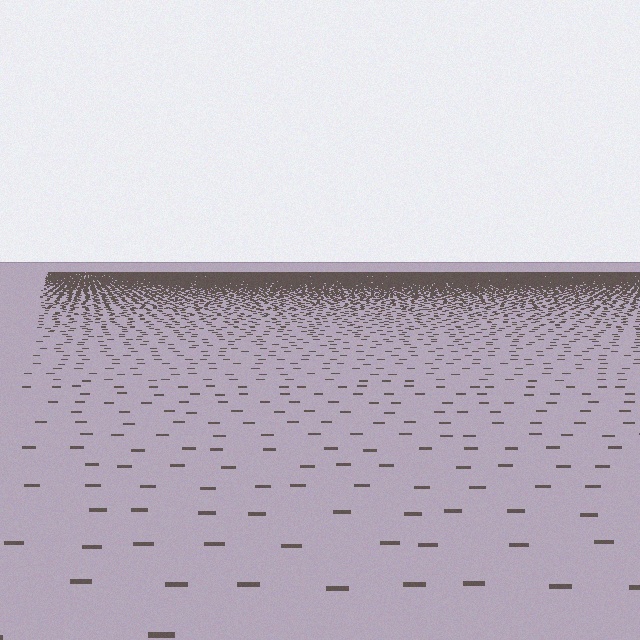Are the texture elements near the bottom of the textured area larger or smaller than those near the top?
Larger. Near the bottom, elements are closer to the viewer and appear at a bigger on-screen size.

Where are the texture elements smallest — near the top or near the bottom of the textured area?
Near the top.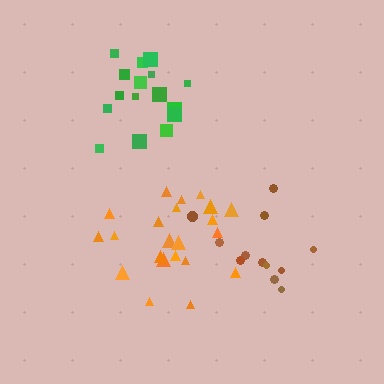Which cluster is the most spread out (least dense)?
Brown.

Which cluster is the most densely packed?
Orange.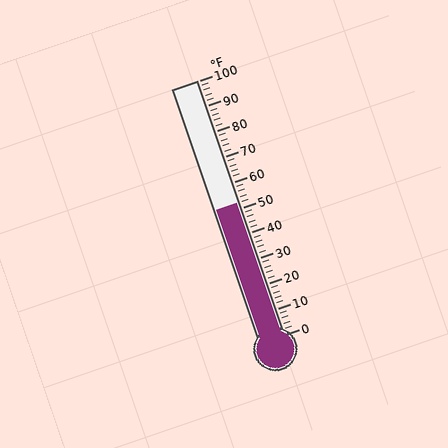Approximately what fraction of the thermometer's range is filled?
The thermometer is filled to approximately 50% of its range.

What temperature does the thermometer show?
The thermometer shows approximately 52°F.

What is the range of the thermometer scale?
The thermometer scale ranges from 0°F to 100°F.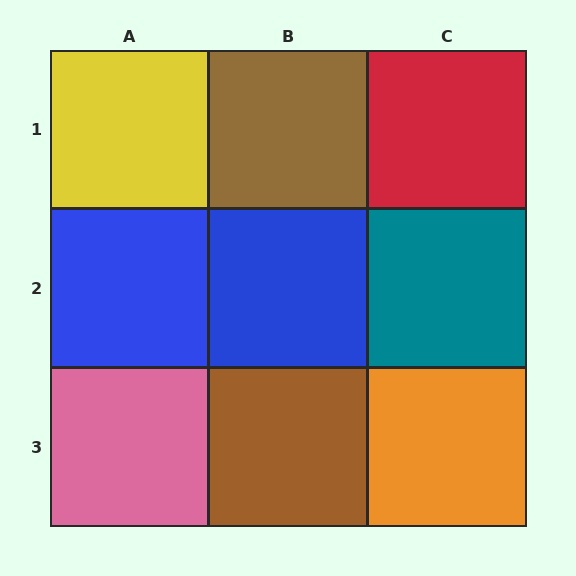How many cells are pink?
1 cell is pink.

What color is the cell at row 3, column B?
Brown.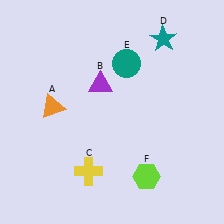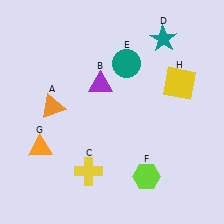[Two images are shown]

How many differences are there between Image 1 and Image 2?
There are 2 differences between the two images.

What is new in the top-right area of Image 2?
A yellow square (H) was added in the top-right area of Image 2.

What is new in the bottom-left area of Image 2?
An orange triangle (G) was added in the bottom-left area of Image 2.